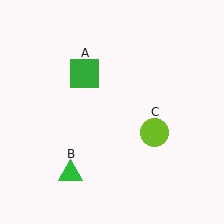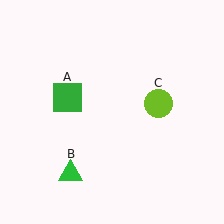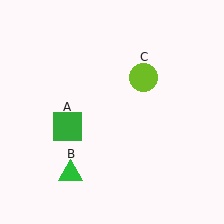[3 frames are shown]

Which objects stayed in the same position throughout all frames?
Green triangle (object B) remained stationary.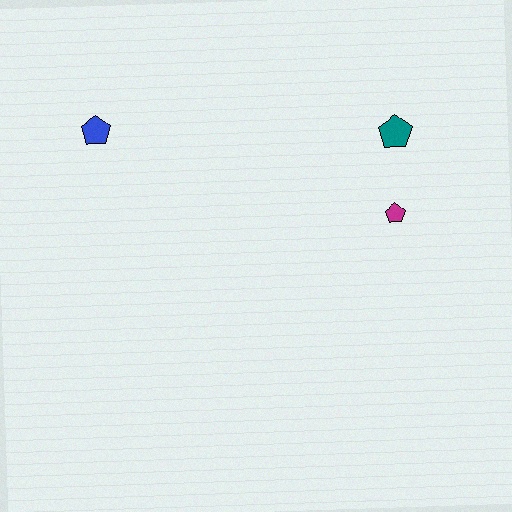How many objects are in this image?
There are 3 objects.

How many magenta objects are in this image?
There is 1 magenta object.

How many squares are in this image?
There are no squares.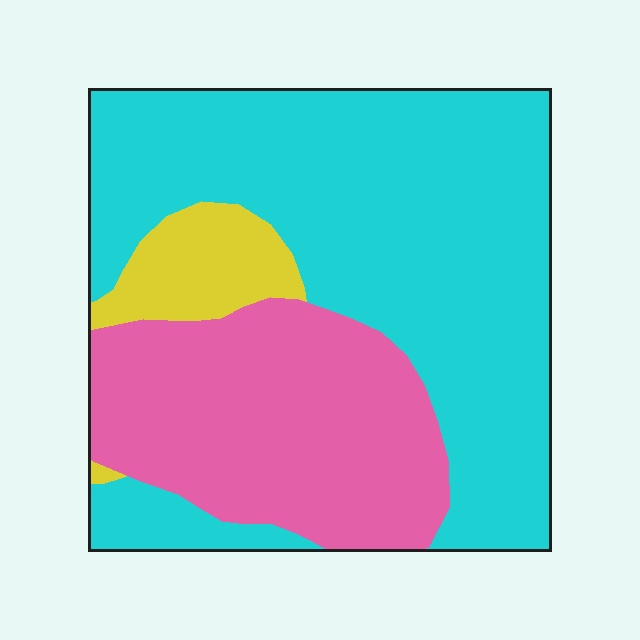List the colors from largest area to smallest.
From largest to smallest: cyan, pink, yellow.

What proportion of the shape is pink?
Pink covers roughly 30% of the shape.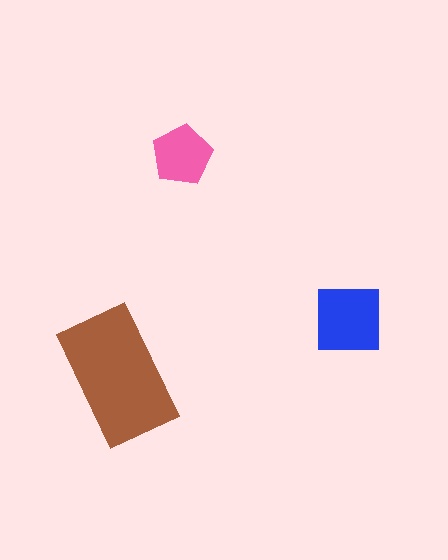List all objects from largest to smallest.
The brown rectangle, the blue square, the pink pentagon.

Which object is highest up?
The pink pentagon is topmost.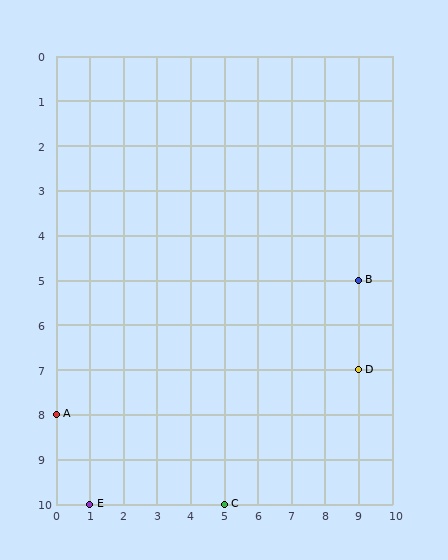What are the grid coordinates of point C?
Point C is at grid coordinates (5, 10).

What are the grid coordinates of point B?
Point B is at grid coordinates (9, 5).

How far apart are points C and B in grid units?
Points C and B are 4 columns and 5 rows apart (about 6.4 grid units diagonally).